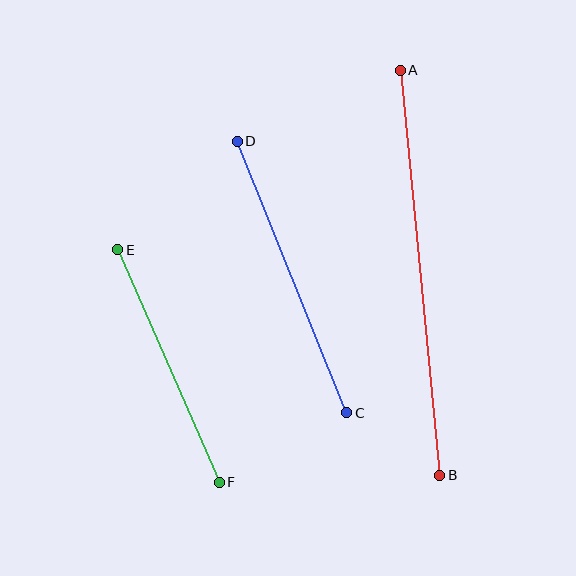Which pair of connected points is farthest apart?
Points A and B are farthest apart.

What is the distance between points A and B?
The distance is approximately 407 pixels.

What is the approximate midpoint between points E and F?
The midpoint is at approximately (168, 366) pixels.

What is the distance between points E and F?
The distance is approximately 253 pixels.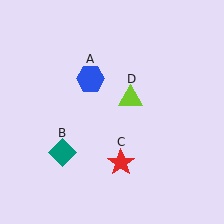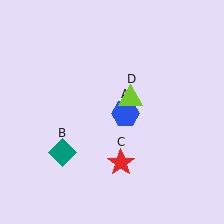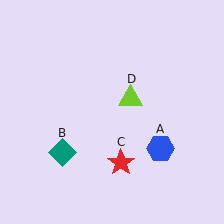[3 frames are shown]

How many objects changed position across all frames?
1 object changed position: blue hexagon (object A).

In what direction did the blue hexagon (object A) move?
The blue hexagon (object A) moved down and to the right.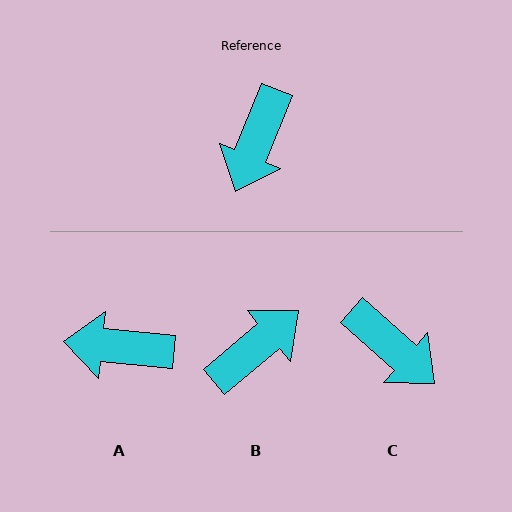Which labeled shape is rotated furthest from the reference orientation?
B, about 152 degrees away.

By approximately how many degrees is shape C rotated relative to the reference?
Approximately 71 degrees counter-clockwise.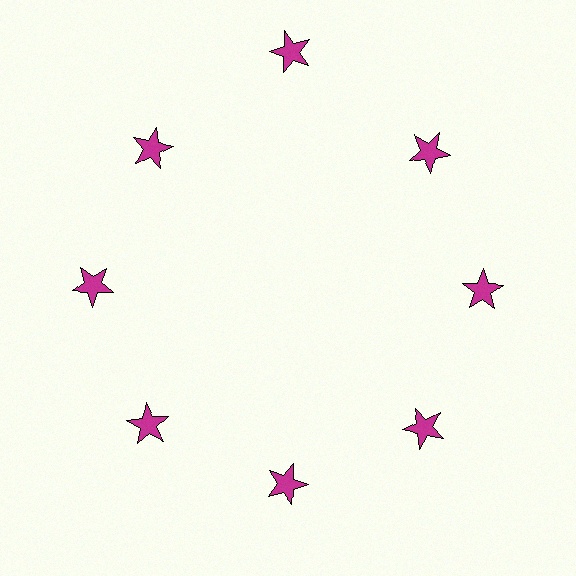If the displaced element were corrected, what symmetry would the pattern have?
It would have 8-fold rotational symmetry — the pattern would map onto itself every 45 degrees.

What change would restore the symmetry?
The symmetry would be restored by moving it inward, back onto the ring so that all 8 stars sit at equal angles and equal distance from the center.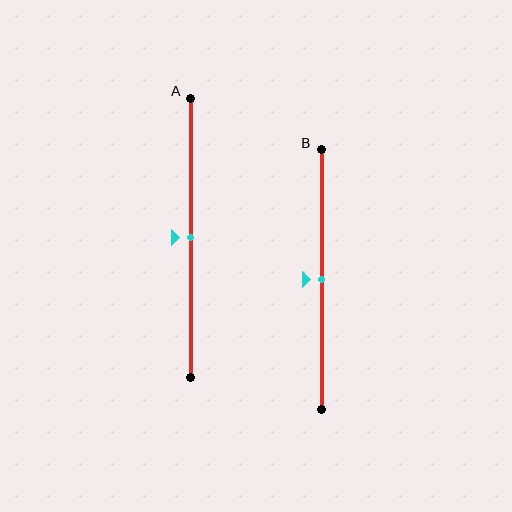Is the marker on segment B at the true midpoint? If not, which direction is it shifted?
Yes, the marker on segment B is at the true midpoint.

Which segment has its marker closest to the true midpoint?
Segment A has its marker closest to the true midpoint.